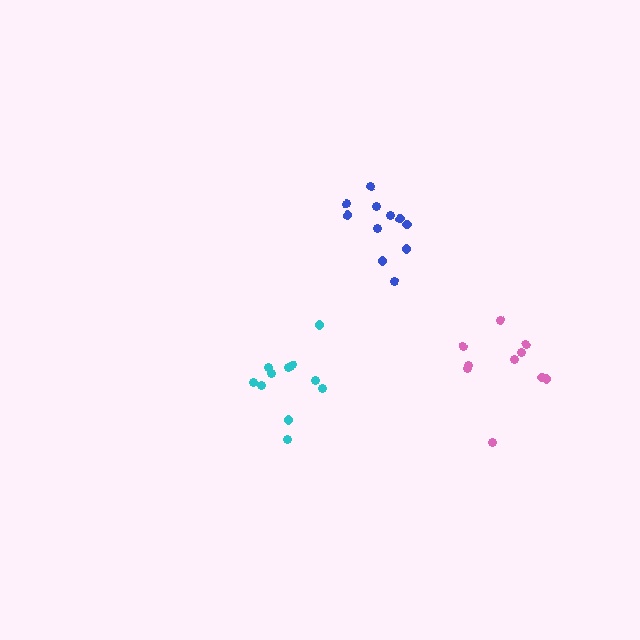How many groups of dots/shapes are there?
There are 3 groups.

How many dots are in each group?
Group 1: 11 dots, Group 2: 11 dots, Group 3: 10 dots (32 total).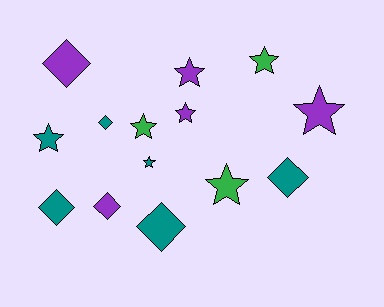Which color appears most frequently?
Teal, with 6 objects.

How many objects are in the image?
There are 14 objects.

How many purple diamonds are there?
There are 2 purple diamonds.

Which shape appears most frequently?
Star, with 8 objects.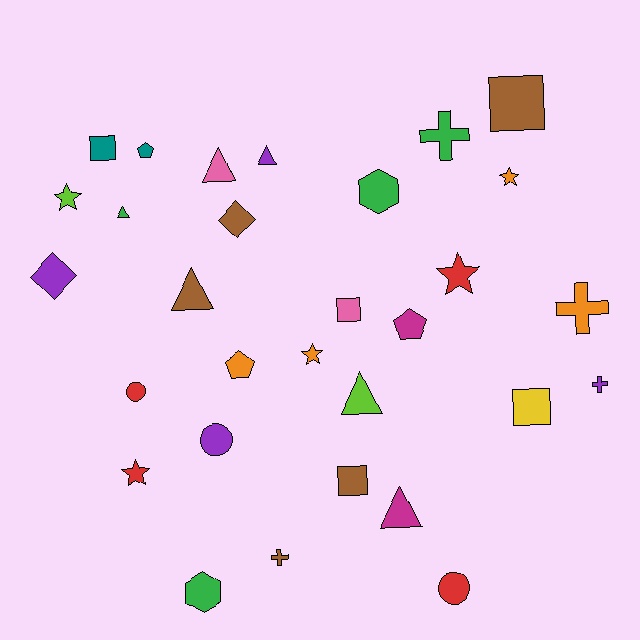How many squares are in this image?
There are 5 squares.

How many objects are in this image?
There are 30 objects.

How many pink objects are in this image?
There are 2 pink objects.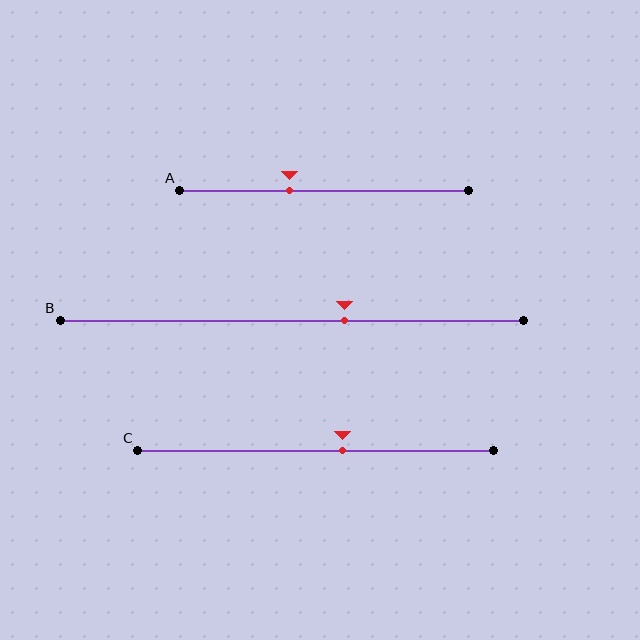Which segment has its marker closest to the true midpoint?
Segment C has its marker closest to the true midpoint.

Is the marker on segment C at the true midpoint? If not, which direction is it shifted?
No, the marker on segment C is shifted to the right by about 8% of the segment length.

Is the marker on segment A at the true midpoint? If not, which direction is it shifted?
No, the marker on segment A is shifted to the left by about 12% of the segment length.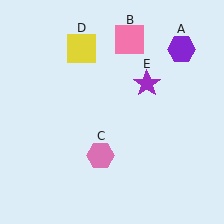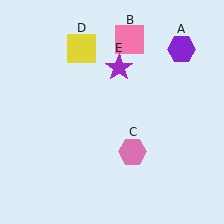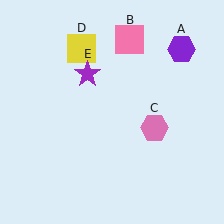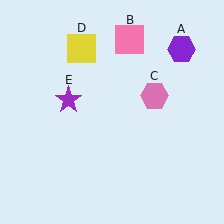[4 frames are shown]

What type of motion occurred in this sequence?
The pink hexagon (object C), purple star (object E) rotated counterclockwise around the center of the scene.